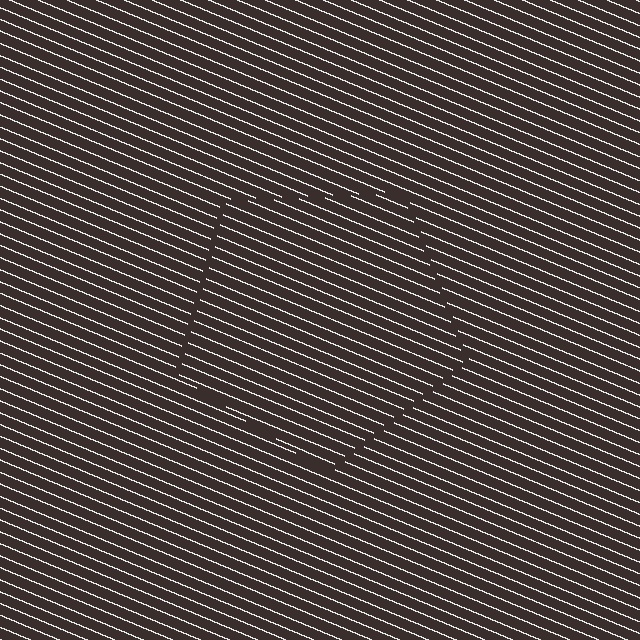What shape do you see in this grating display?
An illusory pentagon. The interior of the shape contains the same grating, shifted by half a period — the contour is defined by the phase discontinuity where line-ends from the inner and outer gratings abut.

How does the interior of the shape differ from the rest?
The interior of the shape contains the same grating, shifted by half a period — the contour is defined by the phase discontinuity where line-ends from the inner and outer gratings abut.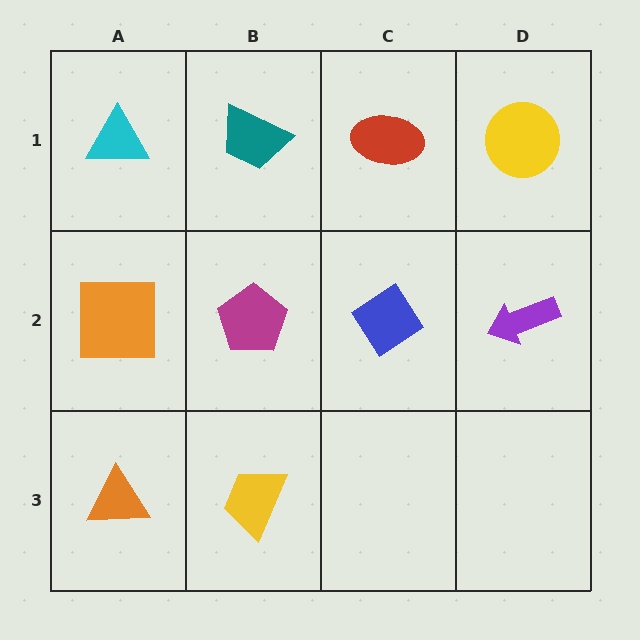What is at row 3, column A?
An orange triangle.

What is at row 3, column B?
A yellow trapezoid.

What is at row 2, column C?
A blue diamond.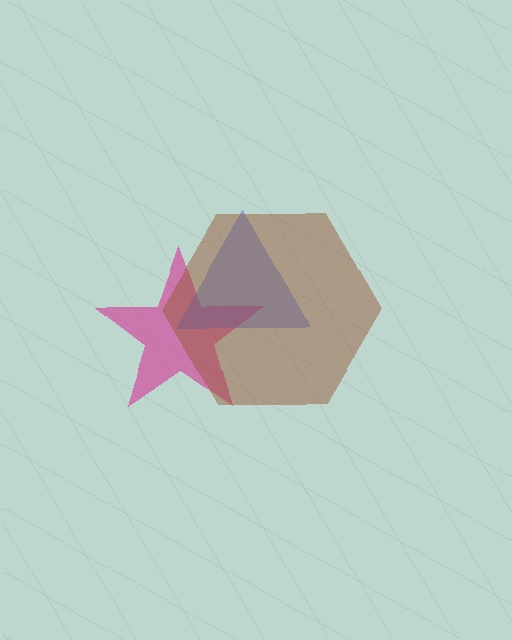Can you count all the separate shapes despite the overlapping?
Yes, there are 3 separate shapes.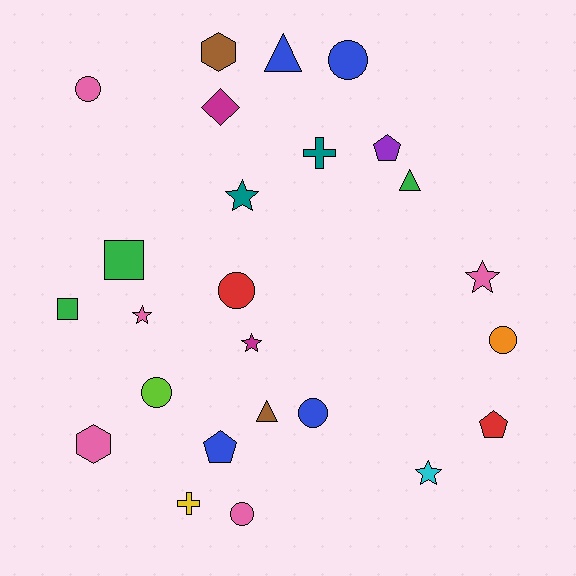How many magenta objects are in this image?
There are 2 magenta objects.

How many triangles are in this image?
There are 3 triangles.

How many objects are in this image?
There are 25 objects.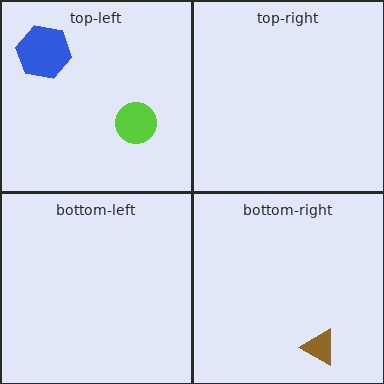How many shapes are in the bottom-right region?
1.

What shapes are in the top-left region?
The lime circle, the blue hexagon.